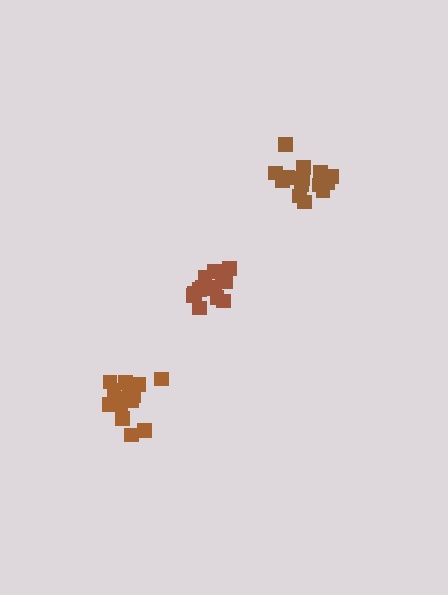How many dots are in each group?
Group 1: 15 dots, Group 2: 14 dots, Group 3: 15 dots (44 total).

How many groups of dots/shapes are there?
There are 3 groups.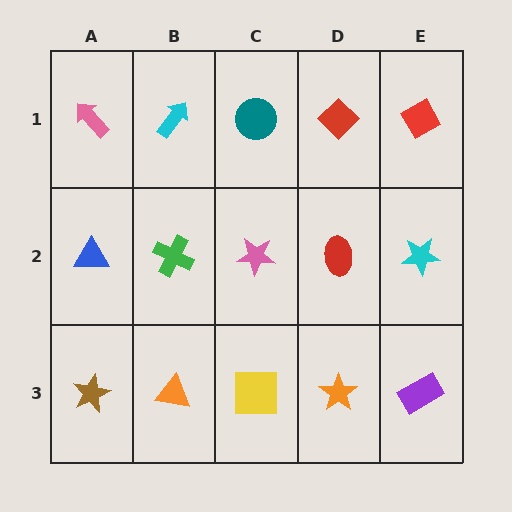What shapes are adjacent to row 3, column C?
A pink star (row 2, column C), an orange triangle (row 3, column B), an orange star (row 3, column D).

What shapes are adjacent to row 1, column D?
A red ellipse (row 2, column D), a teal circle (row 1, column C), a red diamond (row 1, column E).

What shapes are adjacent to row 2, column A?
A pink arrow (row 1, column A), a brown star (row 3, column A), a green cross (row 2, column B).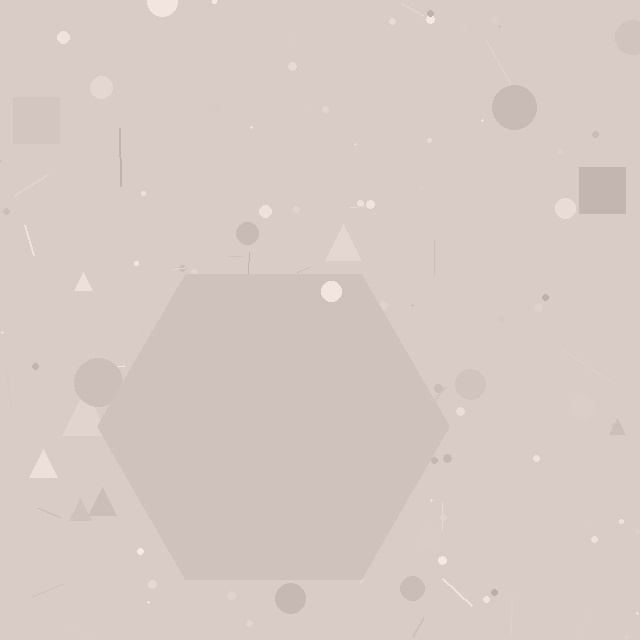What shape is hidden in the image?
A hexagon is hidden in the image.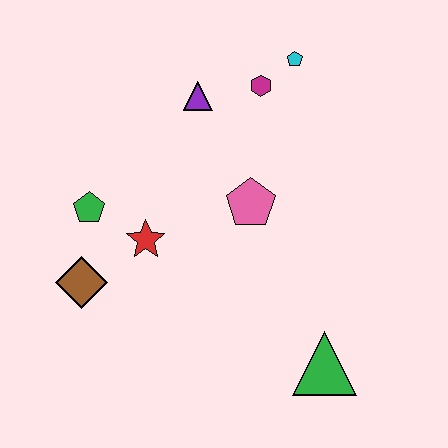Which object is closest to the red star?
The green pentagon is closest to the red star.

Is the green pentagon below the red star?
No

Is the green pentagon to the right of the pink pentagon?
No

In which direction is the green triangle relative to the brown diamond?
The green triangle is to the right of the brown diamond.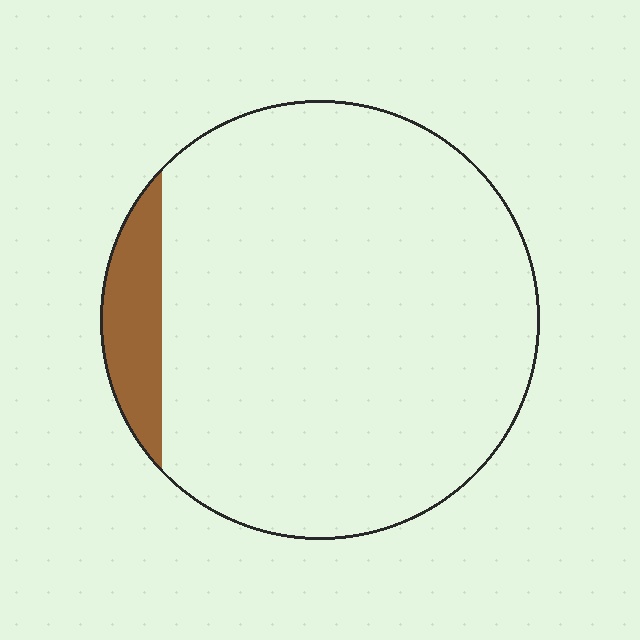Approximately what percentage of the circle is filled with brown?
Approximately 10%.